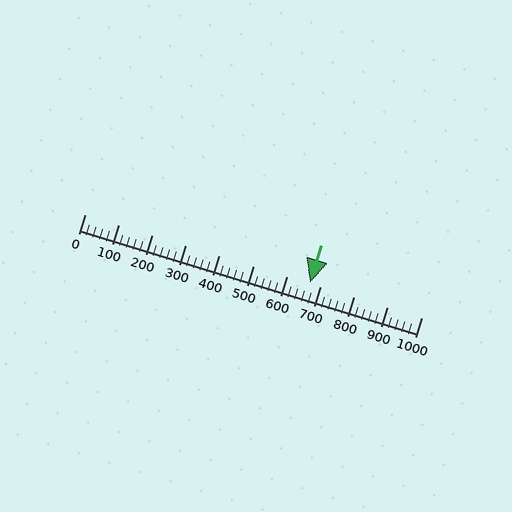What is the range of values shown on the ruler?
The ruler shows values from 0 to 1000.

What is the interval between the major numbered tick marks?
The major tick marks are spaced 100 units apart.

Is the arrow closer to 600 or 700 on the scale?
The arrow is closer to 700.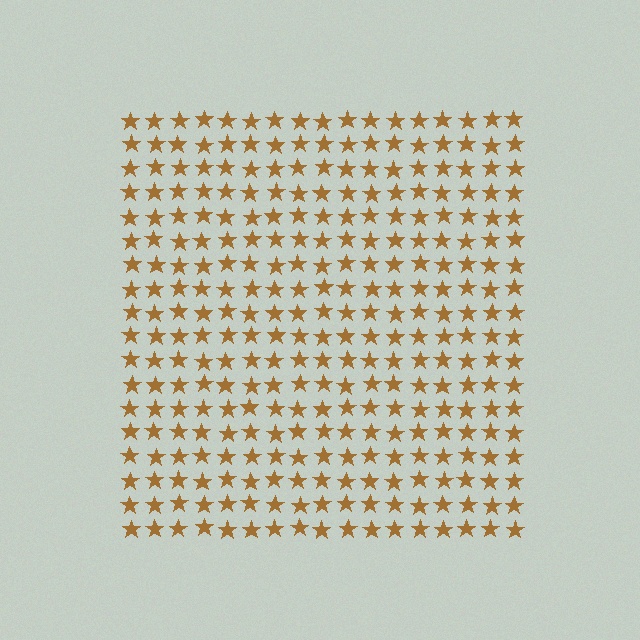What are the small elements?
The small elements are stars.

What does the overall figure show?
The overall figure shows a square.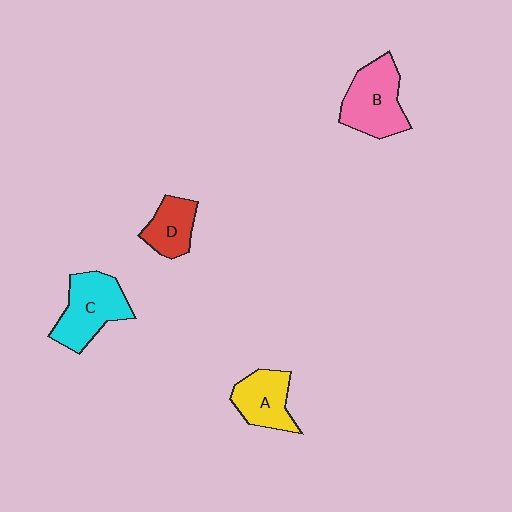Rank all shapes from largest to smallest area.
From largest to smallest: B (pink), C (cyan), A (yellow), D (red).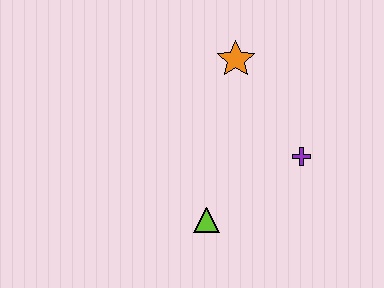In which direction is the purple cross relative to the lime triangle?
The purple cross is to the right of the lime triangle.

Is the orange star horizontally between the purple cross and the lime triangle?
Yes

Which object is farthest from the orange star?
The lime triangle is farthest from the orange star.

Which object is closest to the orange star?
The purple cross is closest to the orange star.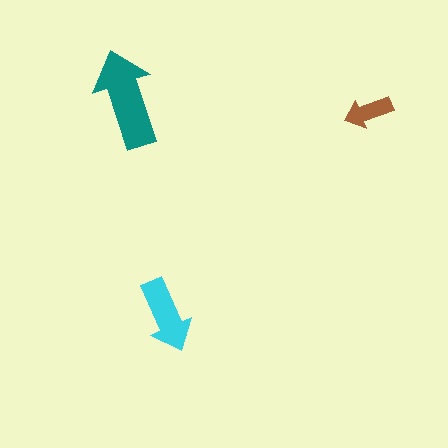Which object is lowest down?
The cyan arrow is bottommost.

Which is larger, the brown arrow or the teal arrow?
The teal one.